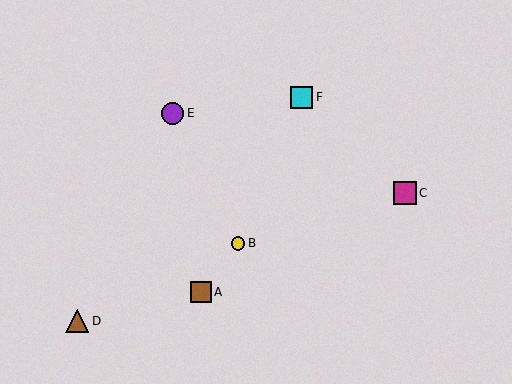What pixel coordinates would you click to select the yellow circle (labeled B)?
Click at (238, 243) to select the yellow circle B.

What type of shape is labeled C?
Shape C is a magenta square.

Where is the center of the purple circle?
The center of the purple circle is at (173, 113).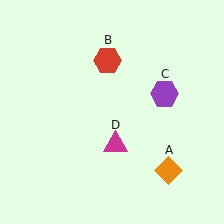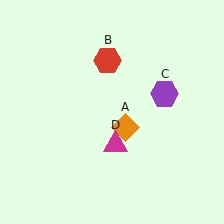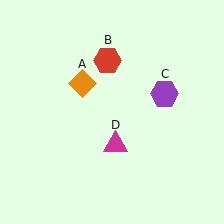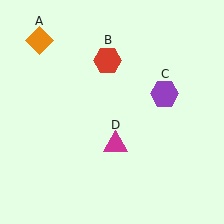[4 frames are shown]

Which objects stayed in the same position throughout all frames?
Red hexagon (object B) and purple hexagon (object C) and magenta triangle (object D) remained stationary.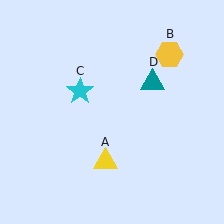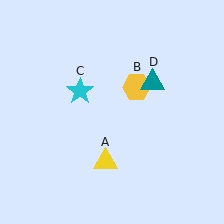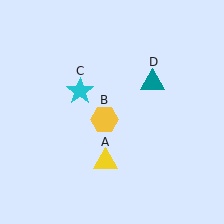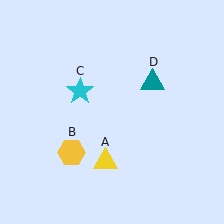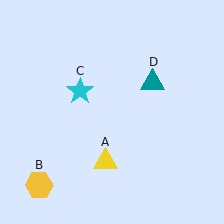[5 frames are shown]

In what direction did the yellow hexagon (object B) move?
The yellow hexagon (object B) moved down and to the left.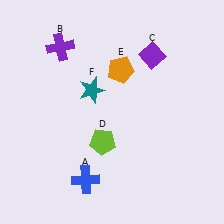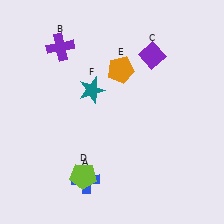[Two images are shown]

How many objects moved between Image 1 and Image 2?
1 object moved between the two images.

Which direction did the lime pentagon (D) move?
The lime pentagon (D) moved down.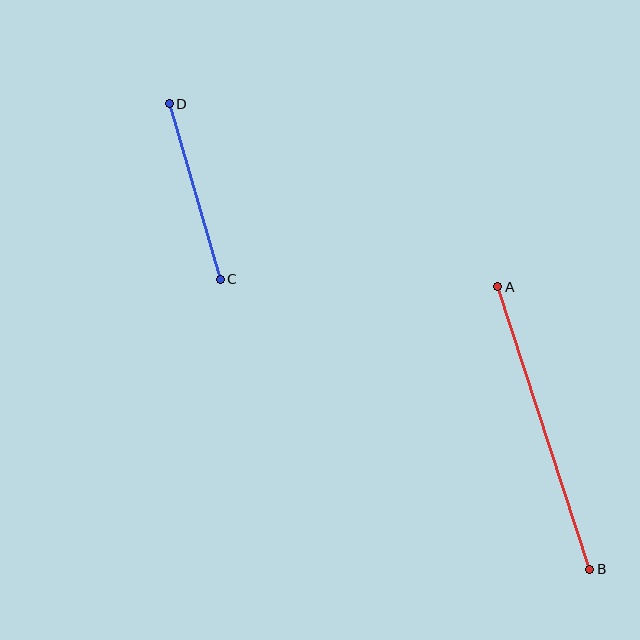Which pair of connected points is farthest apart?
Points A and B are farthest apart.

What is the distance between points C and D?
The distance is approximately 183 pixels.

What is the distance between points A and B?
The distance is approximately 297 pixels.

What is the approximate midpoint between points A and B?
The midpoint is at approximately (544, 428) pixels.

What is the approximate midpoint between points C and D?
The midpoint is at approximately (195, 191) pixels.